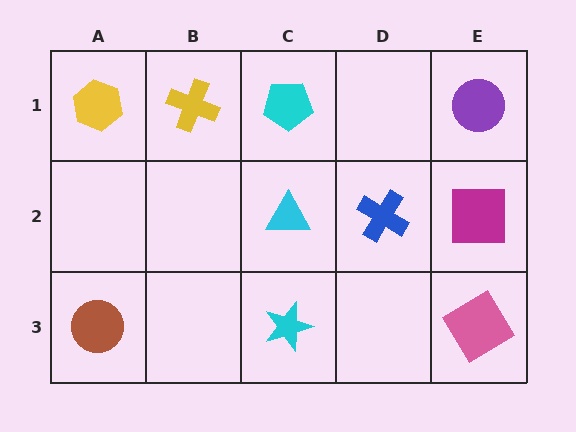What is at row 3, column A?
A brown circle.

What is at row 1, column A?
A yellow hexagon.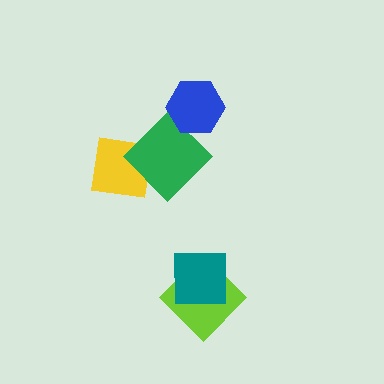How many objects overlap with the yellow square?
1 object overlaps with the yellow square.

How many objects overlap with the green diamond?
2 objects overlap with the green diamond.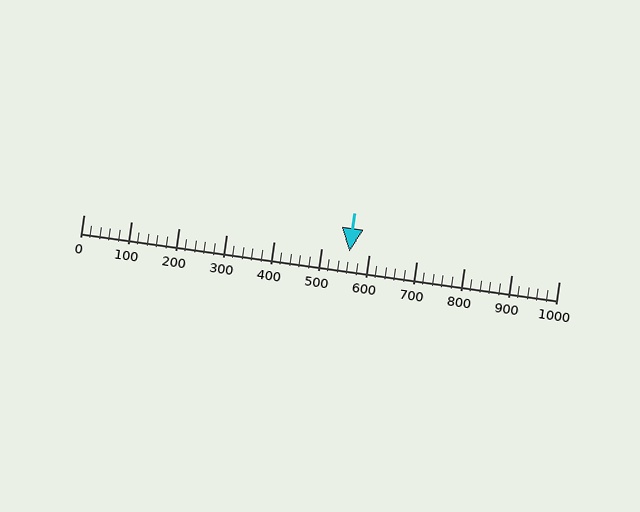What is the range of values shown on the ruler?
The ruler shows values from 0 to 1000.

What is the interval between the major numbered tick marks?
The major tick marks are spaced 100 units apart.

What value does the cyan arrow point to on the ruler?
The cyan arrow points to approximately 560.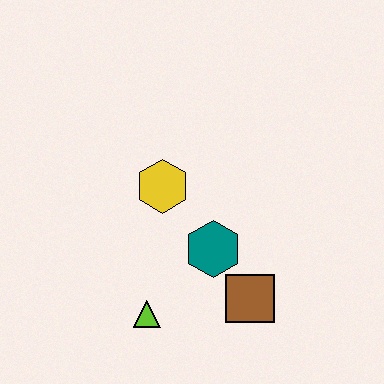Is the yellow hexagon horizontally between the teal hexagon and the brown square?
No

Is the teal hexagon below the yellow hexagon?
Yes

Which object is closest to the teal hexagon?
The brown square is closest to the teal hexagon.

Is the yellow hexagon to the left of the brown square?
Yes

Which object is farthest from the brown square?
The yellow hexagon is farthest from the brown square.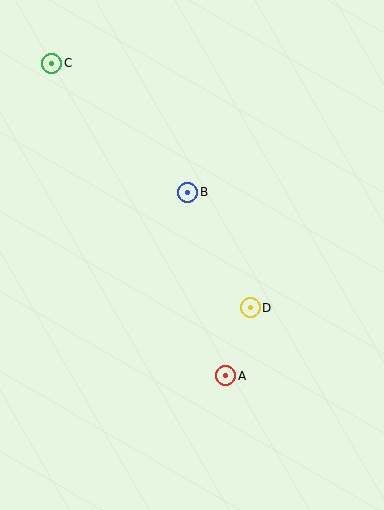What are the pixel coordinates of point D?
Point D is at (250, 308).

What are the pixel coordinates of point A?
Point A is at (226, 376).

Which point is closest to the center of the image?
Point B at (188, 192) is closest to the center.